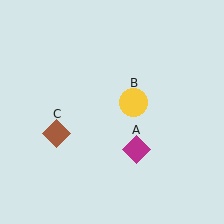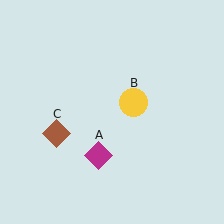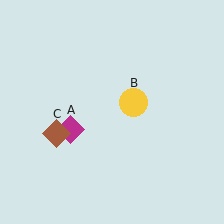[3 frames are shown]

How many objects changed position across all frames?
1 object changed position: magenta diamond (object A).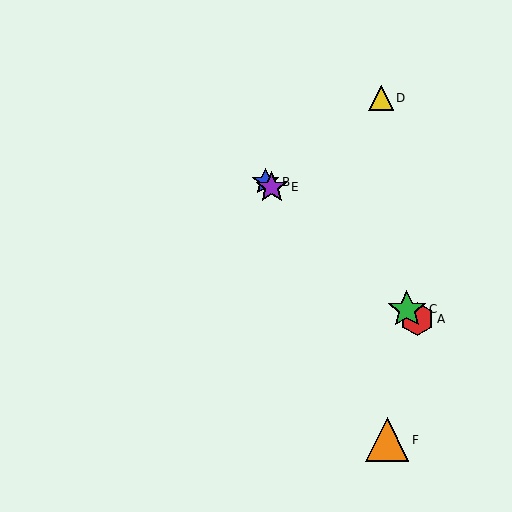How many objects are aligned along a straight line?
4 objects (A, B, C, E) are aligned along a straight line.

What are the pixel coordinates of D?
Object D is at (381, 98).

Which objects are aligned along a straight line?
Objects A, B, C, E are aligned along a straight line.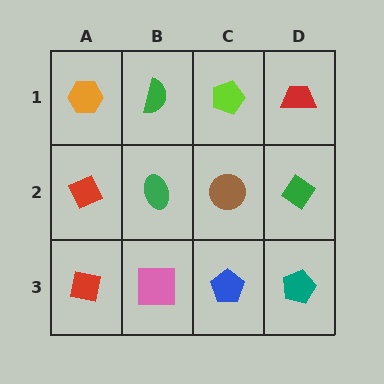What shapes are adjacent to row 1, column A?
A red diamond (row 2, column A), a green semicircle (row 1, column B).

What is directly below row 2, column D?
A teal pentagon.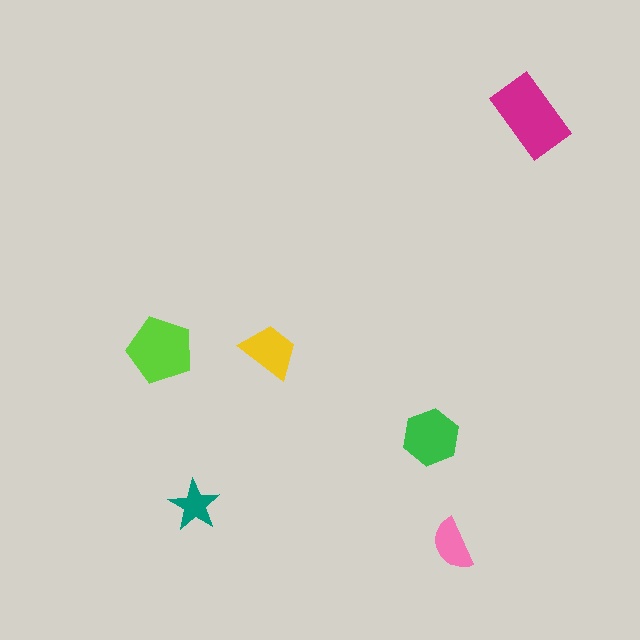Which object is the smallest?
The teal star.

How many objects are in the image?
There are 6 objects in the image.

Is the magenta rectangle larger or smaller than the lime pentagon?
Larger.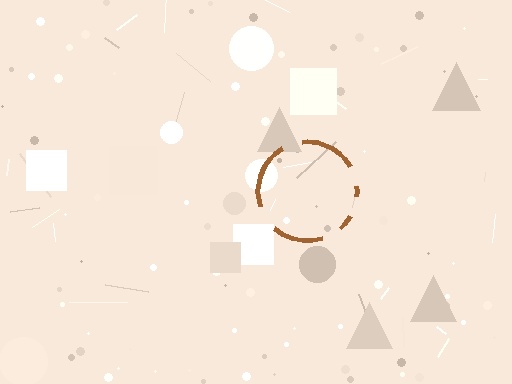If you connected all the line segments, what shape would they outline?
They would outline a circle.